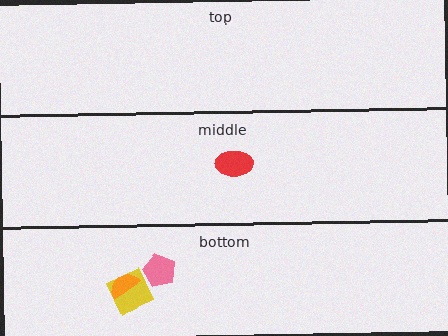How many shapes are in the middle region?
1.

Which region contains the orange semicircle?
The bottom region.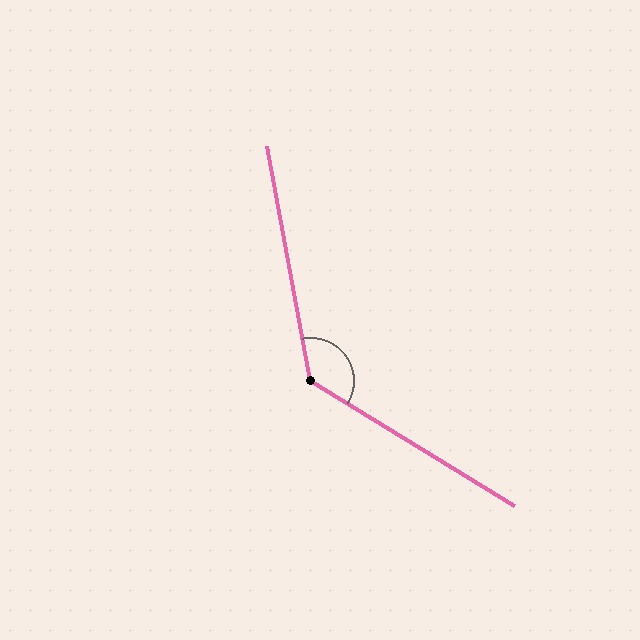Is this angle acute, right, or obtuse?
It is obtuse.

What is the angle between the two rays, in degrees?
Approximately 132 degrees.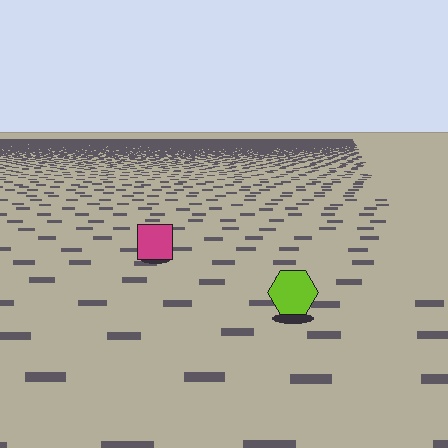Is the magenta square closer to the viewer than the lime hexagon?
No. The lime hexagon is closer — you can tell from the texture gradient: the ground texture is coarser near it.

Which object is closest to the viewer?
The lime hexagon is closest. The texture marks near it are larger and more spread out.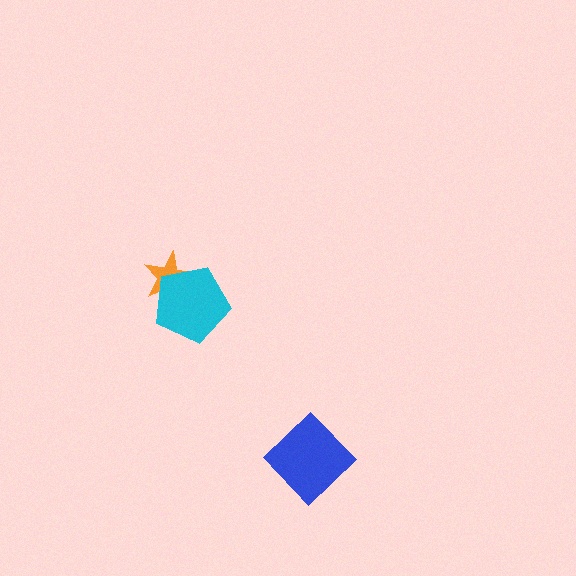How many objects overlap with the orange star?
1 object overlaps with the orange star.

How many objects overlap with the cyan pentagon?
1 object overlaps with the cyan pentagon.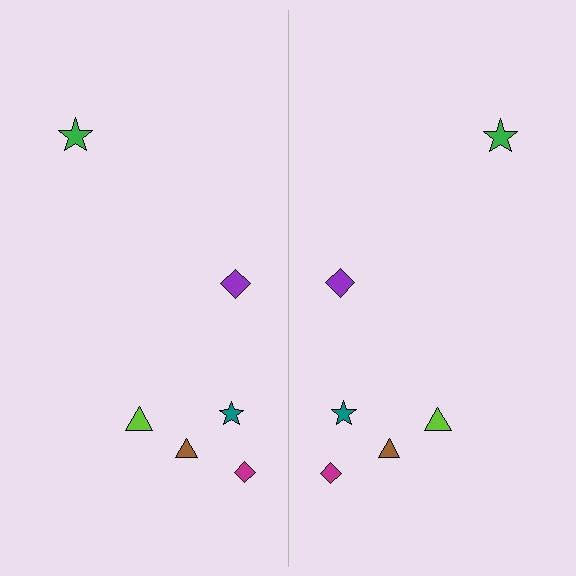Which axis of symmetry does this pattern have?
The pattern has a vertical axis of symmetry running through the center of the image.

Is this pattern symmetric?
Yes, this pattern has bilateral (reflection) symmetry.